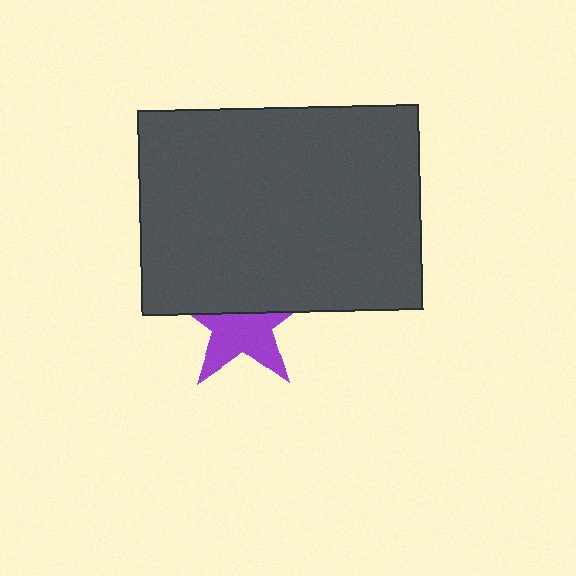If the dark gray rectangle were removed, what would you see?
You would see the complete purple star.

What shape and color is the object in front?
The object in front is a dark gray rectangle.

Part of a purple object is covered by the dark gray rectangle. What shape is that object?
It is a star.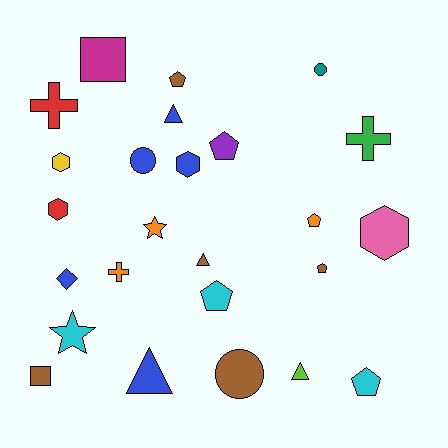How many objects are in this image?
There are 25 objects.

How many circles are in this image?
There are 3 circles.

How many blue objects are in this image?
There are 5 blue objects.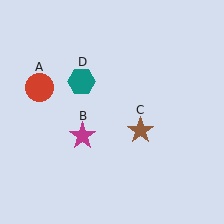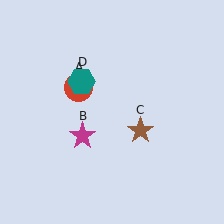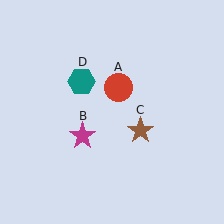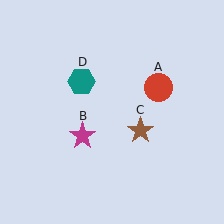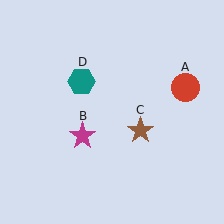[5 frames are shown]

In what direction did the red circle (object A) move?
The red circle (object A) moved right.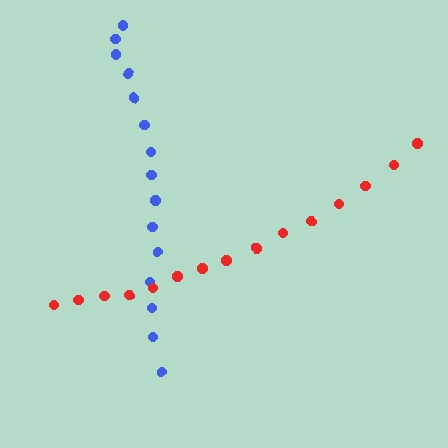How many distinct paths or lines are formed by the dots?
There are 2 distinct paths.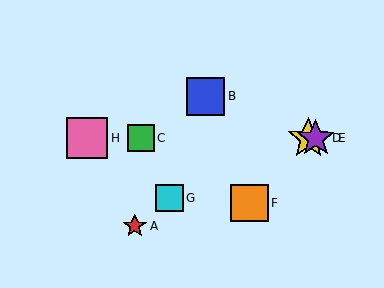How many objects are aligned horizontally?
4 objects (C, D, E, H) are aligned horizontally.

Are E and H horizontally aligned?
Yes, both are at y≈138.